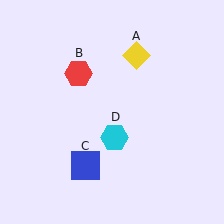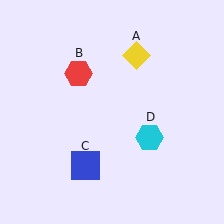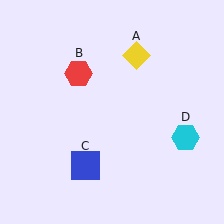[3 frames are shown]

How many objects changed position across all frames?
1 object changed position: cyan hexagon (object D).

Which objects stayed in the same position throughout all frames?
Yellow diamond (object A) and red hexagon (object B) and blue square (object C) remained stationary.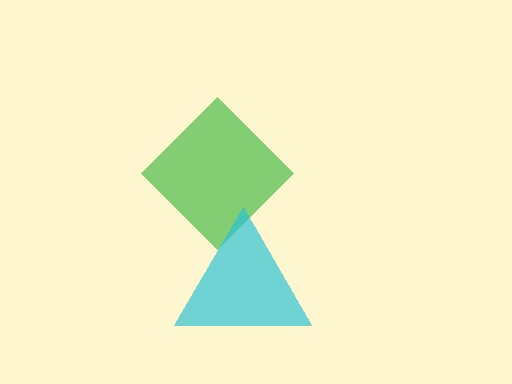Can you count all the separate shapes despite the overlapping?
Yes, there are 2 separate shapes.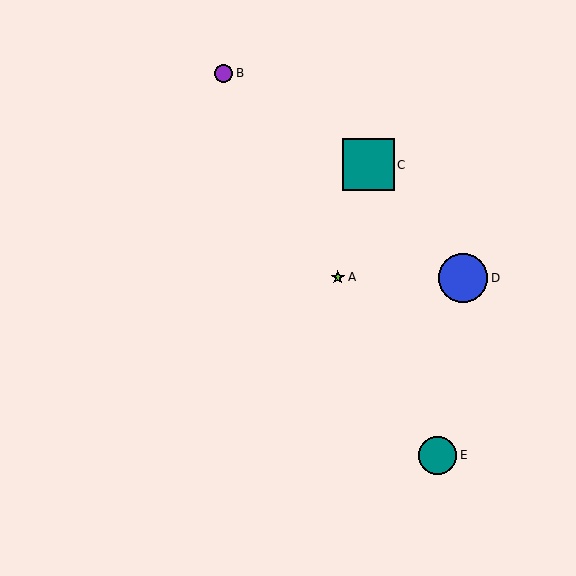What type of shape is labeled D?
Shape D is a blue circle.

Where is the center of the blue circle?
The center of the blue circle is at (463, 278).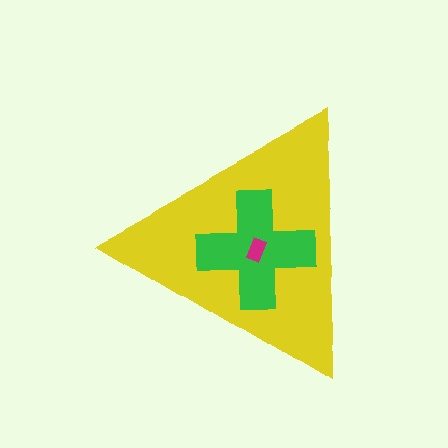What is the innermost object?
The magenta rectangle.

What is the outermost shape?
The yellow triangle.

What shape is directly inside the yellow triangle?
The green cross.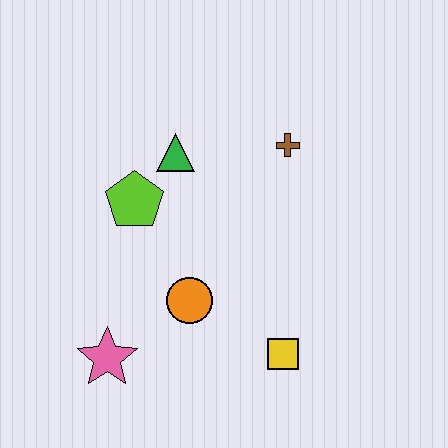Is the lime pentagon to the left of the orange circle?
Yes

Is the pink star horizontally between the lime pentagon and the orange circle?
No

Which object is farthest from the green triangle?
The yellow square is farthest from the green triangle.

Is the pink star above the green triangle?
No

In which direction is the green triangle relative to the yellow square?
The green triangle is above the yellow square.